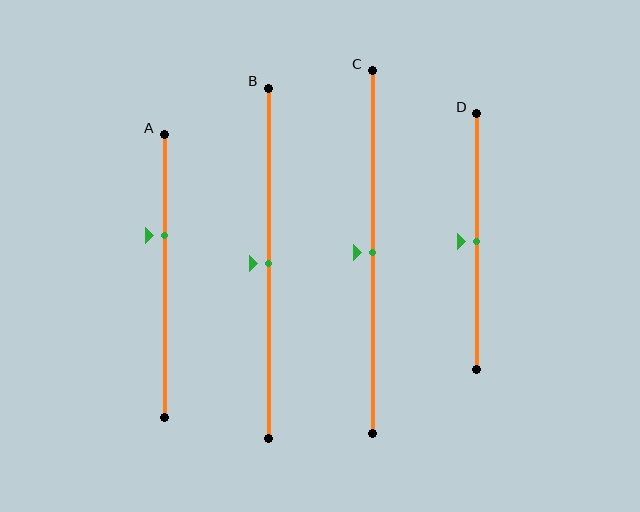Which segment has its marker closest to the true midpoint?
Segment B has its marker closest to the true midpoint.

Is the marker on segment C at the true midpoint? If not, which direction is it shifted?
Yes, the marker on segment C is at the true midpoint.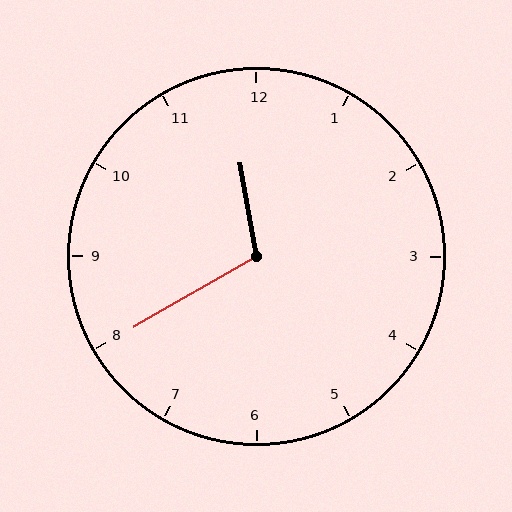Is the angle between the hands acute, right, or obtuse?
It is obtuse.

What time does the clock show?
11:40.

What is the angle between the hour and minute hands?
Approximately 110 degrees.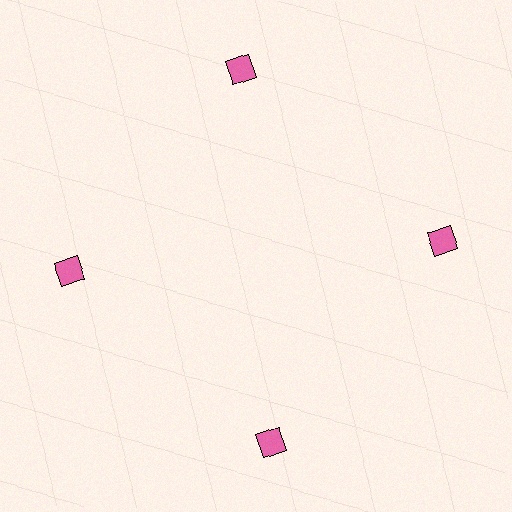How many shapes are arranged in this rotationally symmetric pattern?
There are 4 shapes, arranged in 4 groups of 1.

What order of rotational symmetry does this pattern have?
This pattern has 4-fold rotational symmetry.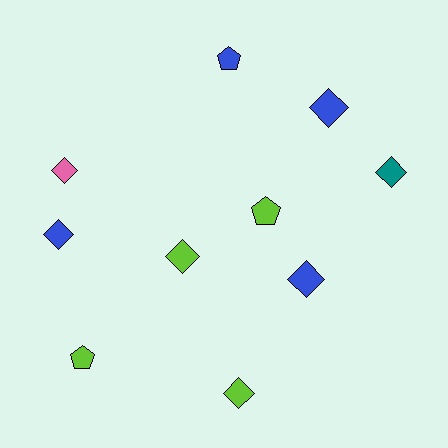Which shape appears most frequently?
Diamond, with 7 objects.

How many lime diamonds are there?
There are 2 lime diamonds.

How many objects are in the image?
There are 10 objects.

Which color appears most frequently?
Blue, with 4 objects.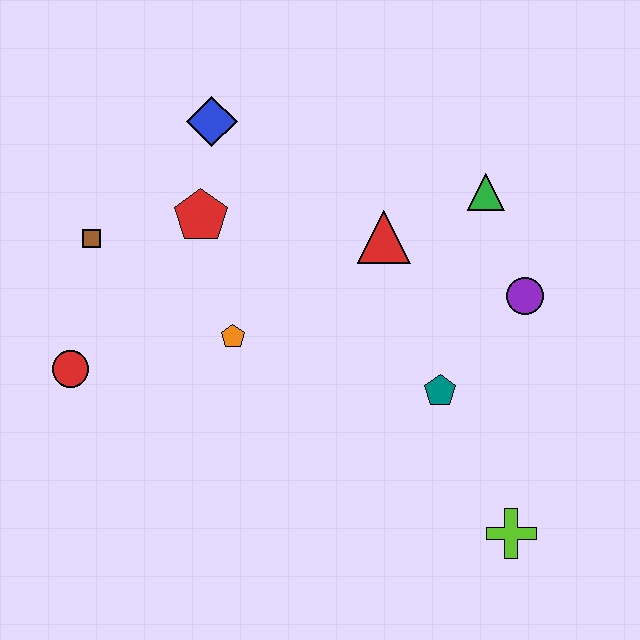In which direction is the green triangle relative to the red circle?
The green triangle is to the right of the red circle.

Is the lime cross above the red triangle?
No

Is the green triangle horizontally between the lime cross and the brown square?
Yes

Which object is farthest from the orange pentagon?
The lime cross is farthest from the orange pentagon.